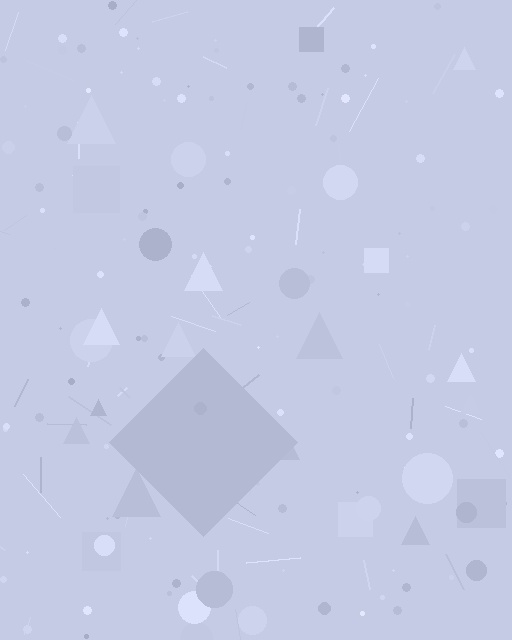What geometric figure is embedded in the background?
A diamond is embedded in the background.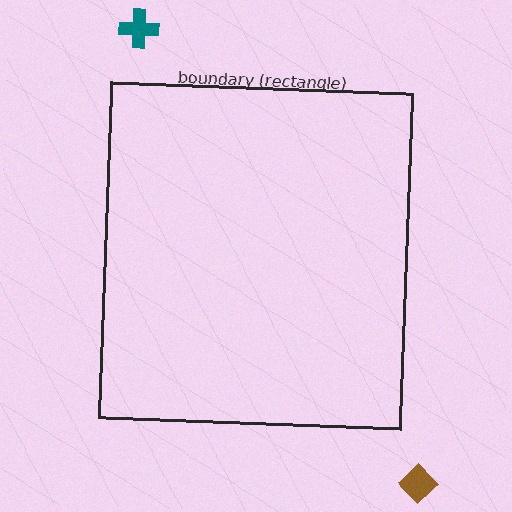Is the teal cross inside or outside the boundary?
Outside.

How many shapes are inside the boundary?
0 inside, 2 outside.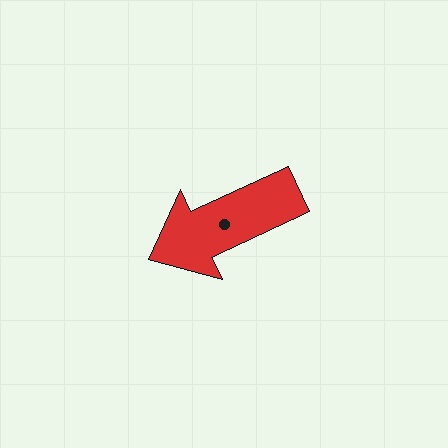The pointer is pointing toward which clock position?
Roughly 8 o'clock.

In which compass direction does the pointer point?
Southwest.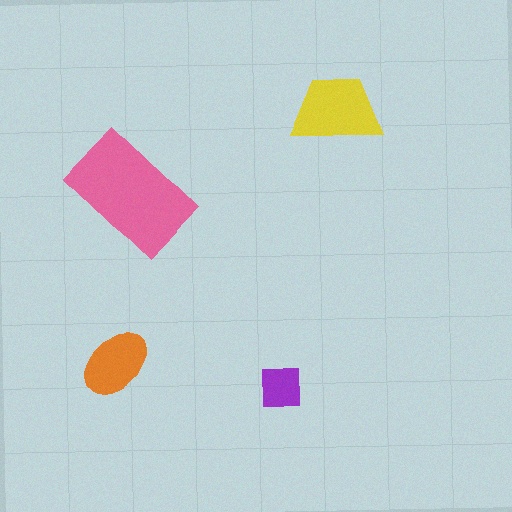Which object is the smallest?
The purple square.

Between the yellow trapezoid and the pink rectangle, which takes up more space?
The pink rectangle.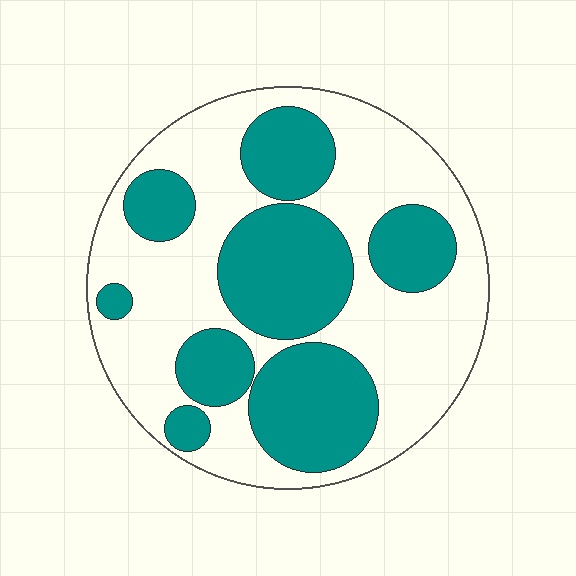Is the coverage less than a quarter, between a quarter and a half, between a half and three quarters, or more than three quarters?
Between a quarter and a half.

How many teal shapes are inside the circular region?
8.